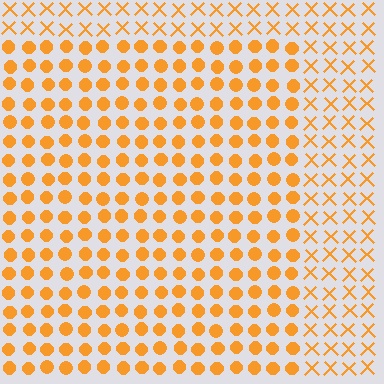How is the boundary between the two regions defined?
The boundary is defined by a change in element shape: circles inside vs. X marks outside. All elements share the same color and spacing.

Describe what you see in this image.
The image is filled with small orange elements arranged in a uniform grid. A rectangle-shaped region contains circles, while the surrounding area contains X marks. The boundary is defined purely by the change in element shape.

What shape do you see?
I see a rectangle.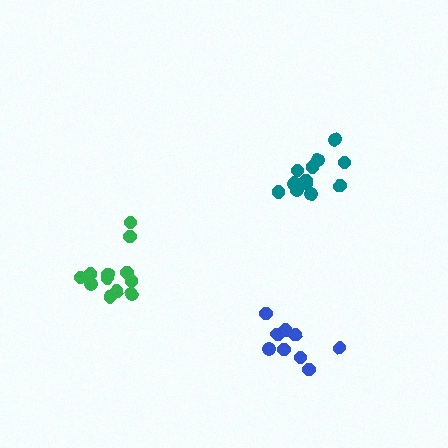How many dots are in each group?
Group 1: 12 dots, Group 2: 12 dots, Group 3: 9 dots (33 total).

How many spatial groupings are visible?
There are 3 spatial groupings.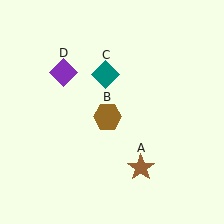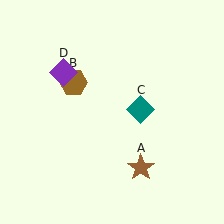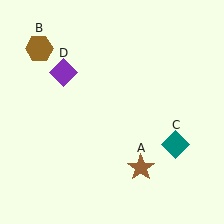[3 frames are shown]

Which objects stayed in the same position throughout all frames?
Brown star (object A) and purple diamond (object D) remained stationary.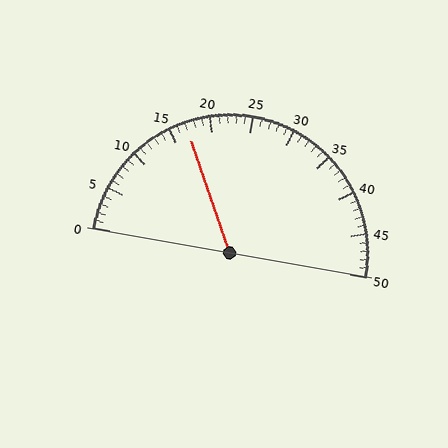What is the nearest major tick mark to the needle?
The nearest major tick mark is 15.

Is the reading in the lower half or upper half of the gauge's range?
The reading is in the lower half of the range (0 to 50).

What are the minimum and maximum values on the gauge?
The gauge ranges from 0 to 50.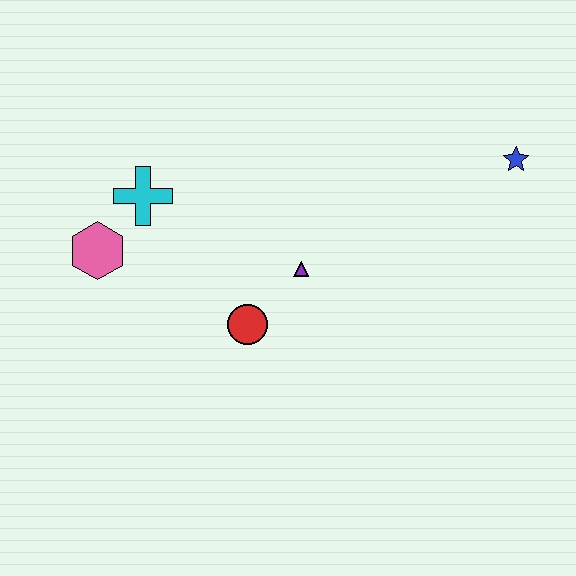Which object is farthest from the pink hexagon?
The blue star is farthest from the pink hexagon.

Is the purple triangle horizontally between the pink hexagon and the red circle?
No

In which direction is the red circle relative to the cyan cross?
The red circle is below the cyan cross.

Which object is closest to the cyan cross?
The pink hexagon is closest to the cyan cross.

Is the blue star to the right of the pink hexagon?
Yes